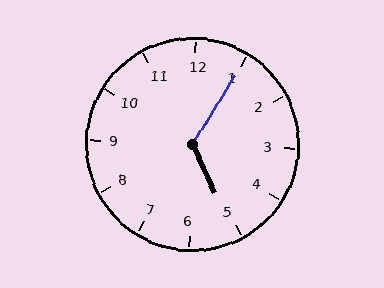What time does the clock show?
5:05.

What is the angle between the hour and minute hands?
Approximately 122 degrees.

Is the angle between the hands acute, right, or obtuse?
It is obtuse.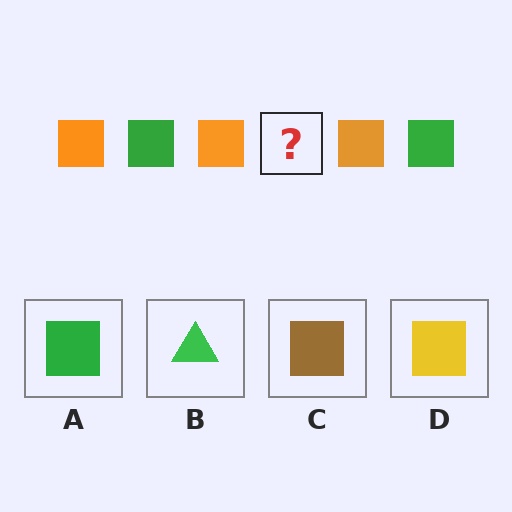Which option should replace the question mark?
Option A.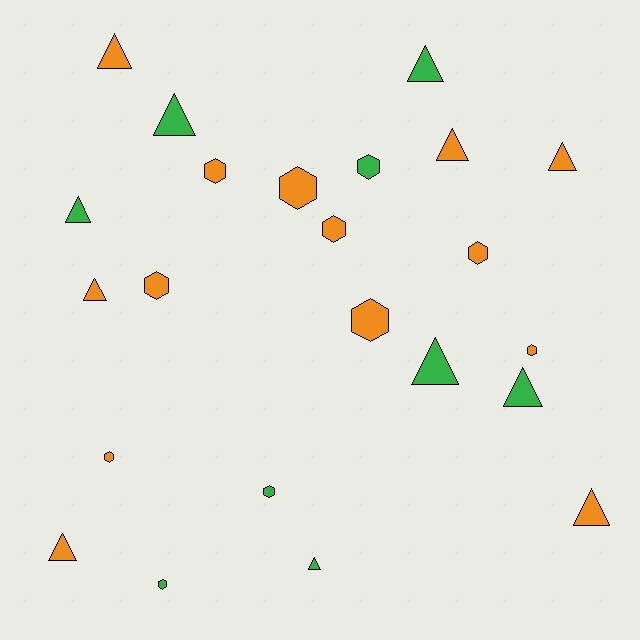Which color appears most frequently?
Orange, with 14 objects.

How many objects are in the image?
There are 23 objects.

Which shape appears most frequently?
Triangle, with 12 objects.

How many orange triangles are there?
There are 6 orange triangles.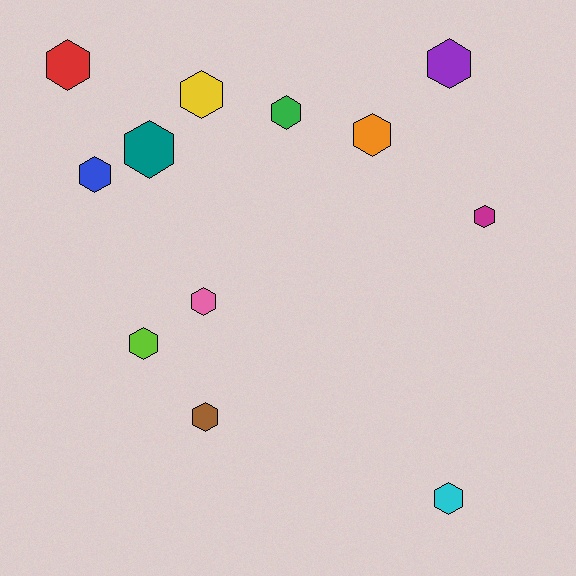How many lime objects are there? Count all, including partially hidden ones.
There is 1 lime object.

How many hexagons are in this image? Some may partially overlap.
There are 12 hexagons.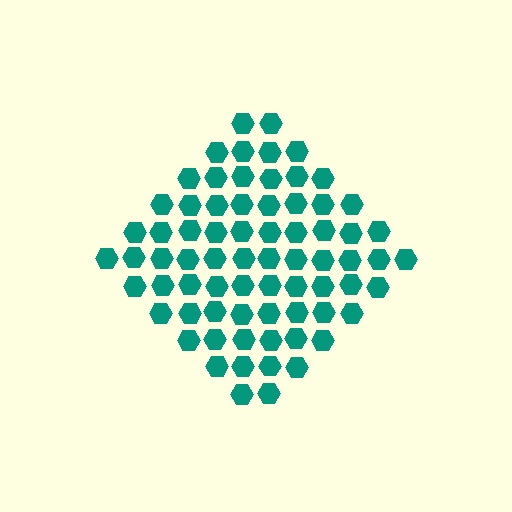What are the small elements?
The small elements are hexagons.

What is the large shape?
The large shape is a diamond.